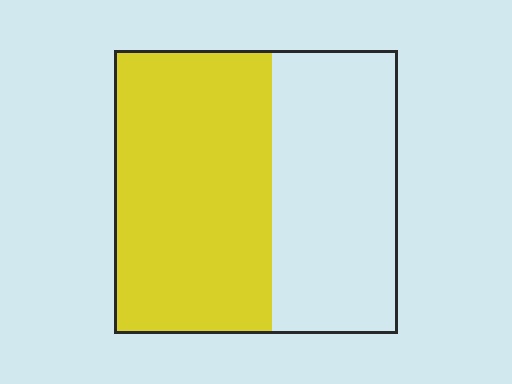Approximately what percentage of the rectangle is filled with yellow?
Approximately 55%.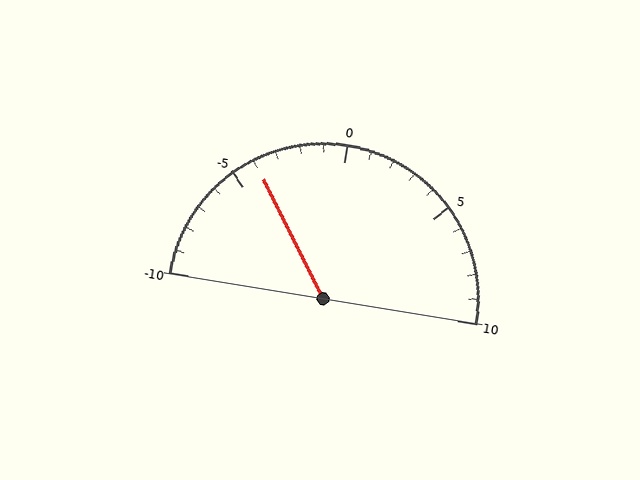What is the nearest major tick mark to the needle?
The nearest major tick mark is -5.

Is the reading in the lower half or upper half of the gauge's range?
The reading is in the lower half of the range (-10 to 10).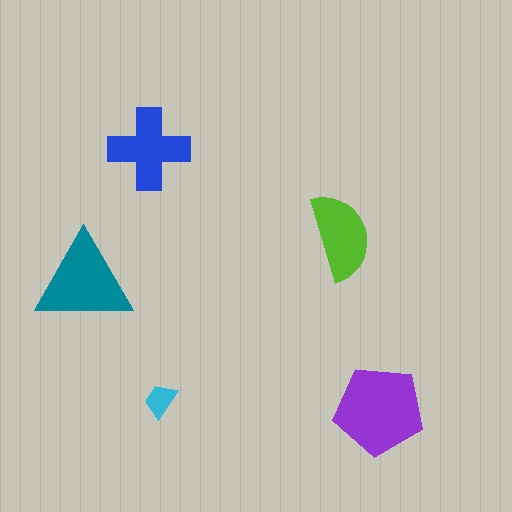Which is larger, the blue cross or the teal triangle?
The teal triangle.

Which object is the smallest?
The cyan trapezoid.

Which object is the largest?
The purple pentagon.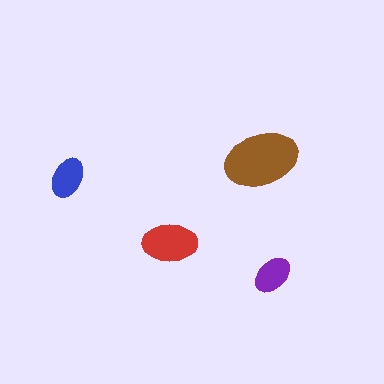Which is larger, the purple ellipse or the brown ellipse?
The brown one.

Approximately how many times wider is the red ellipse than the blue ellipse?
About 1.5 times wider.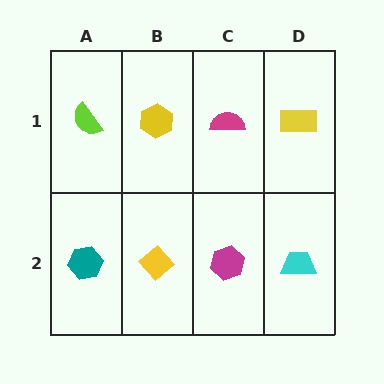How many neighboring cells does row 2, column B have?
3.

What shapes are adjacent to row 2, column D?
A yellow rectangle (row 1, column D), a magenta hexagon (row 2, column C).